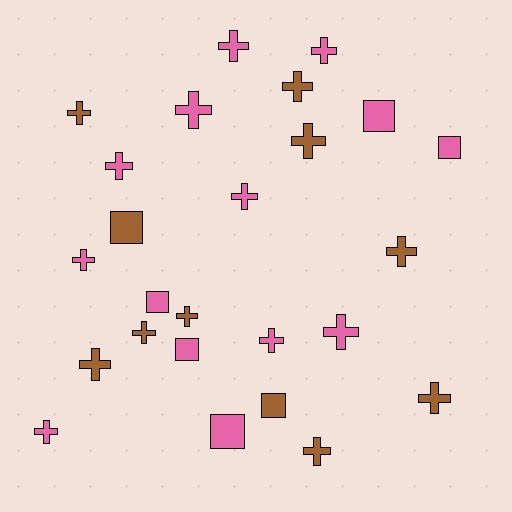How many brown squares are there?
There are 2 brown squares.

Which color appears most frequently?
Pink, with 14 objects.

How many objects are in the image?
There are 25 objects.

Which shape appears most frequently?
Cross, with 18 objects.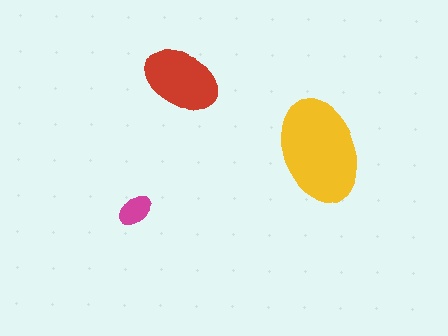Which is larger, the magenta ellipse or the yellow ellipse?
The yellow one.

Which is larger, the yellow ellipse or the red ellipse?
The yellow one.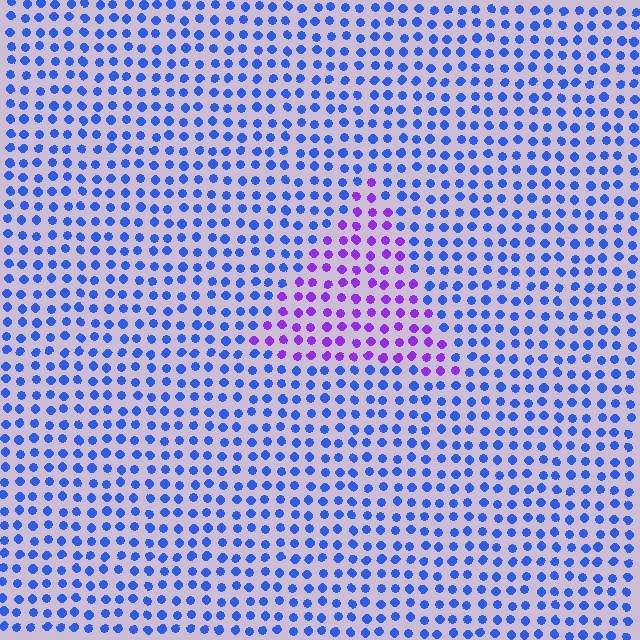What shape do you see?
I see a triangle.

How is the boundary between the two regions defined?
The boundary is defined purely by a slight shift in hue (about 51 degrees). Spacing, size, and orientation are identical on both sides.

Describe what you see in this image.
The image is filled with small blue elements in a uniform arrangement. A triangle-shaped region is visible where the elements are tinted to a slightly different hue, forming a subtle color boundary.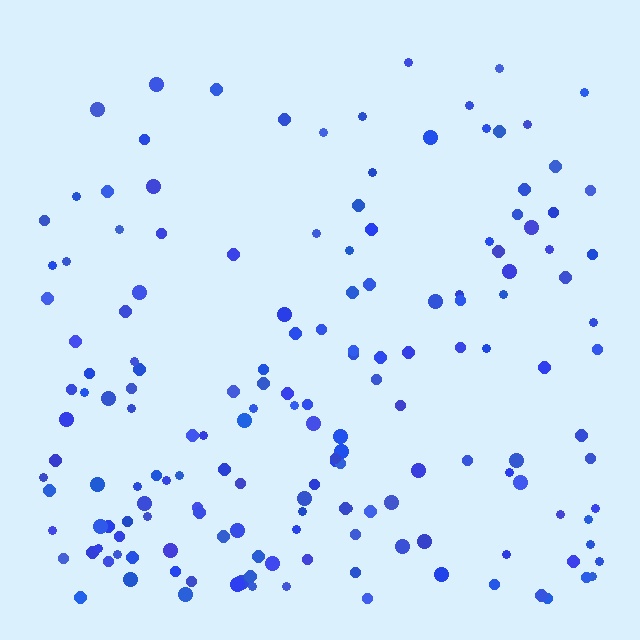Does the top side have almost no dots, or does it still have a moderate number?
Still a moderate number, just noticeably fewer than the bottom.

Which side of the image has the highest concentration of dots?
The bottom.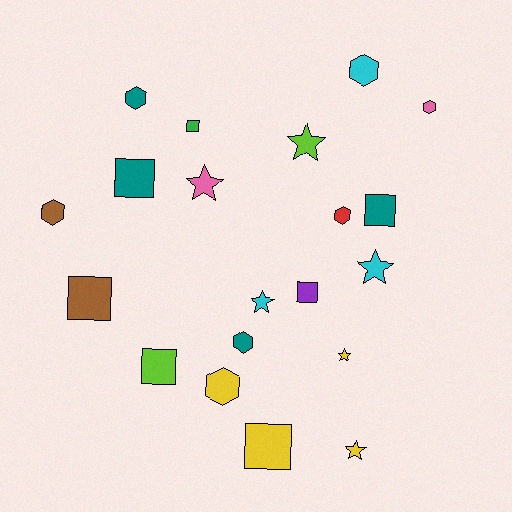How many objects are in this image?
There are 20 objects.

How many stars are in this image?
There are 6 stars.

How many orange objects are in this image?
There are no orange objects.